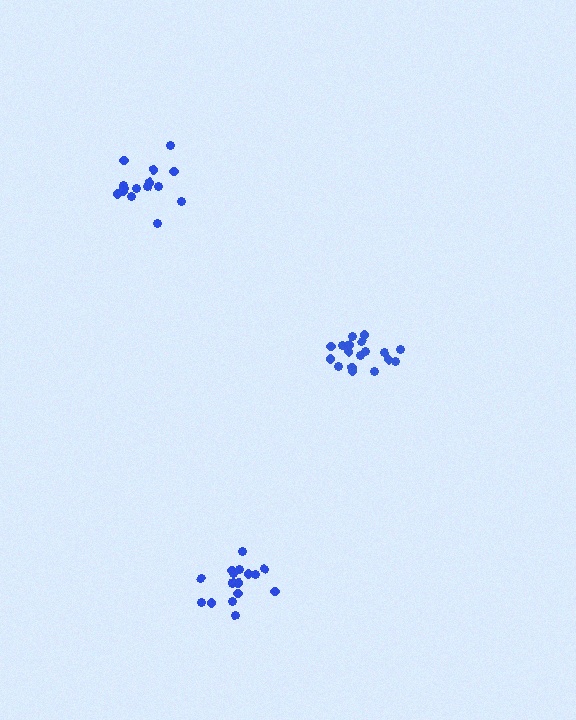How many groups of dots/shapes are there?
There are 3 groups.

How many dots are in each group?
Group 1: 15 dots, Group 2: 18 dots, Group 3: 17 dots (50 total).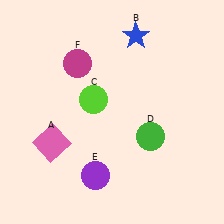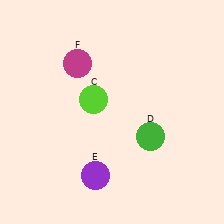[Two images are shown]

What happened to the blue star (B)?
The blue star (B) was removed in Image 2. It was in the top-right area of Image 1.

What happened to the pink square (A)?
The pink square (A) was removed in Image 2. It was in the bottom-left area of Image 1.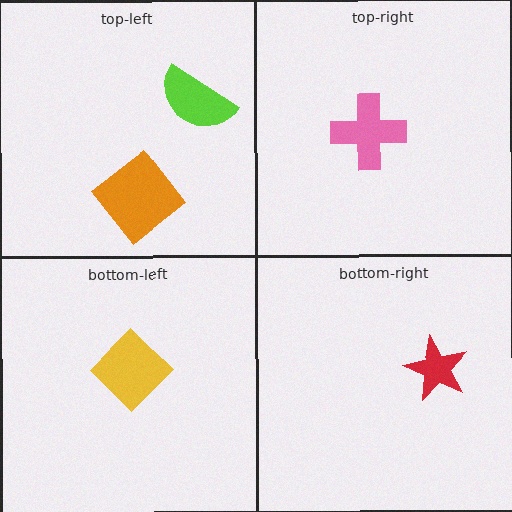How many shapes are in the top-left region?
2.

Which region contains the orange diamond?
The top-left region.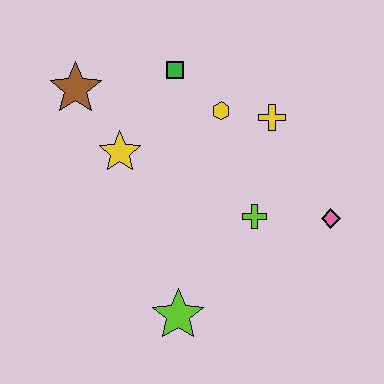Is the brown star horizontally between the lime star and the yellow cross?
No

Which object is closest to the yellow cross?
The yellow hexagon is closest to the yellow cross.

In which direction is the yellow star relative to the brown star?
The yellow star is below the brown star.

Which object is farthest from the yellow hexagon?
The lime star is farthest from the yellow hexagon.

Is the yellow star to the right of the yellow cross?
No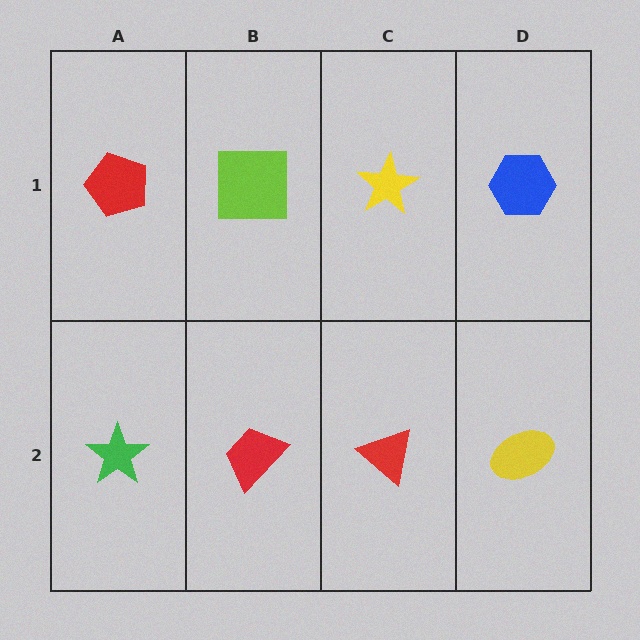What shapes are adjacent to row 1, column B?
A red trapezoid (row 2, column B), a red pentagon (row 1, column A), a yellow star (row 1, column C).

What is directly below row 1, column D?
A yellow ellipse.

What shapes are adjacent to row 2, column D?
A blue hexagon (row 1, column D), a red triangle (row 2, column C).